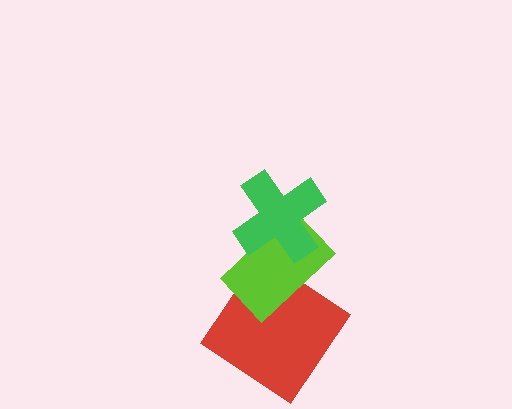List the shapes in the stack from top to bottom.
From top to bottom: the green cross, the lime rectangle, the red diamond.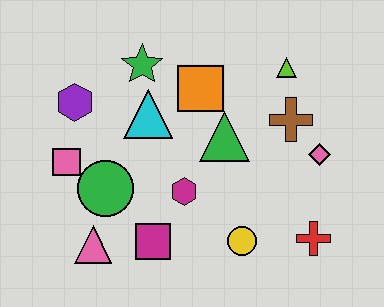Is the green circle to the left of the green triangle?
Yes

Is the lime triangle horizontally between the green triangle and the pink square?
No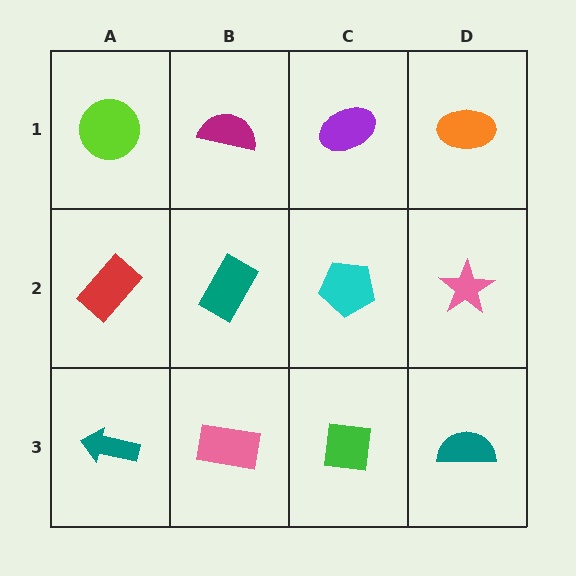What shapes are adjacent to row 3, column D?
A pink star (row 2, column D), a green square (row 3, column C).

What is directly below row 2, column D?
A teal semicircle.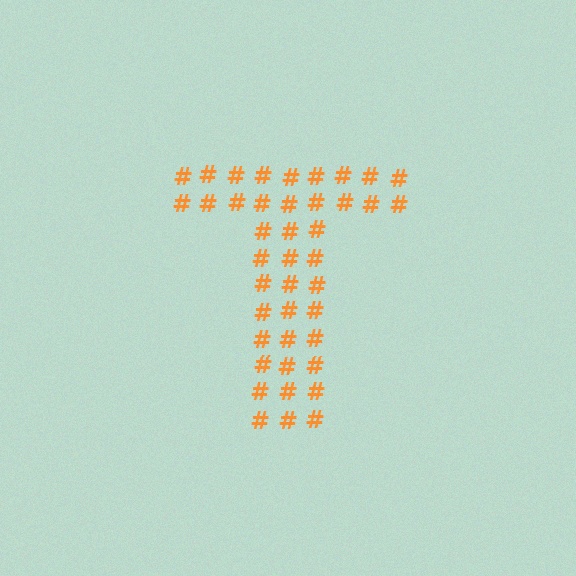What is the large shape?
The large shape is the letter T.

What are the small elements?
The small elements are hash symbols.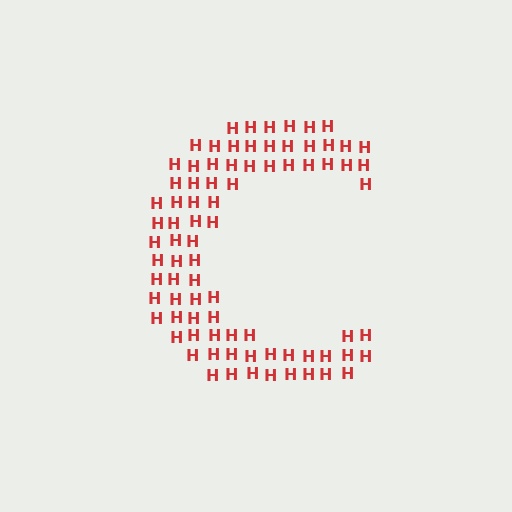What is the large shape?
The large shape is the letter C.